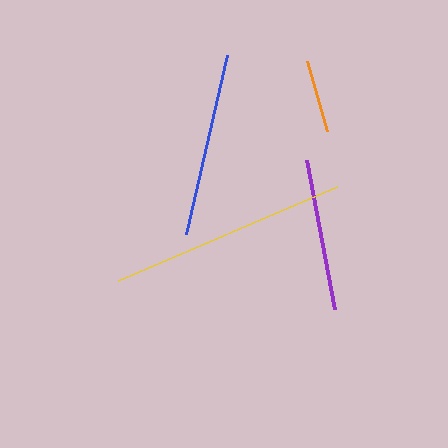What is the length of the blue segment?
The blue segment is approximately 184 pixels long.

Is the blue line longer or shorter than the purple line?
The blue line is longer than the purple line.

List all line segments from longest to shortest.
From longest to shortest: yellow, blue, purple, orange.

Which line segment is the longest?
The yellow line is the longest at approximately 239 pixels.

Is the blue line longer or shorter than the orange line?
The blue line is longer than the orange line.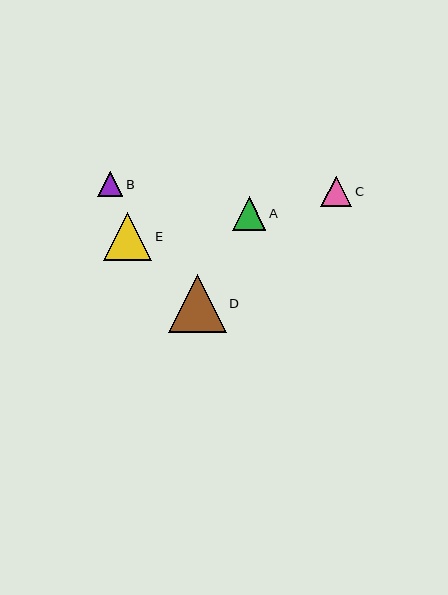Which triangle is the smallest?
Triangle B is the smallest with a size of approximately 25 pixels.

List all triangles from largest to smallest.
From largest to smallest: D, E, A, C, B.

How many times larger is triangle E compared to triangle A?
Triangle E is approximately 1.5 times the size of triangle A.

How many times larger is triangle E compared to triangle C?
Triangle E is approximately 1.6 times the size of triangle C.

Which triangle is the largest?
Triangle D is the largest with a size of approximately 58 pixels.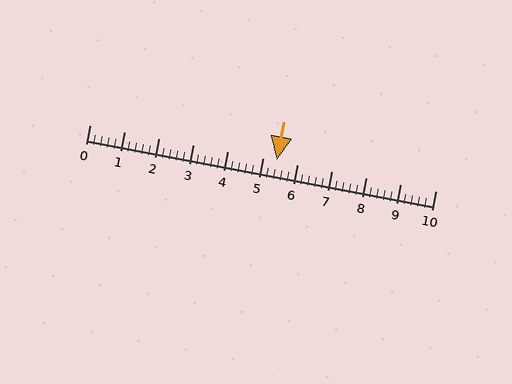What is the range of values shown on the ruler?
The ruler shows values from 0 to 10.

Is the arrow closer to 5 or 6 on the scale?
The arrow is closer to 5.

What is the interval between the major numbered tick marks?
The major tick marks are spaced 1 units apart.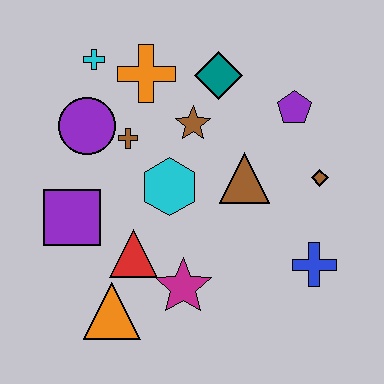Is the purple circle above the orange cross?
No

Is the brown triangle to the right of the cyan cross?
Yes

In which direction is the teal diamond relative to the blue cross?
The teal diamond is above the blue cross.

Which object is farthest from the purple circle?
The blue cross is farthest from the purple circle.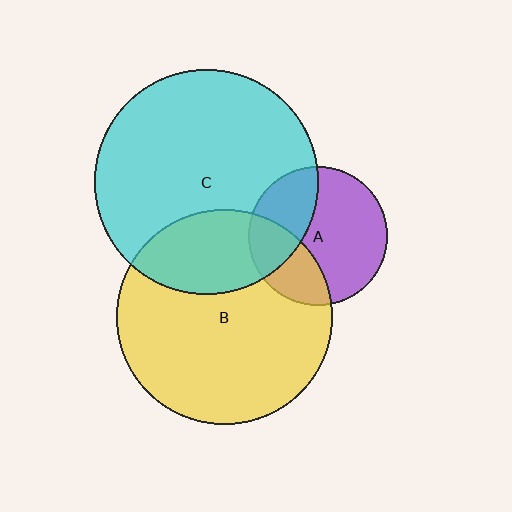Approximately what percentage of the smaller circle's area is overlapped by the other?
Approximately 30%.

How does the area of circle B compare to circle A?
Approximately 2.4 times.